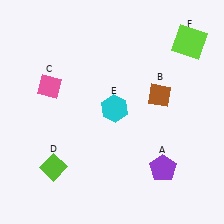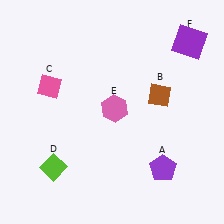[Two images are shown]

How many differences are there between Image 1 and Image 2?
There are 2 differences between the two images.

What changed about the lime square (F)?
In Image 1, F is lime. In Image 2, it changed to purple.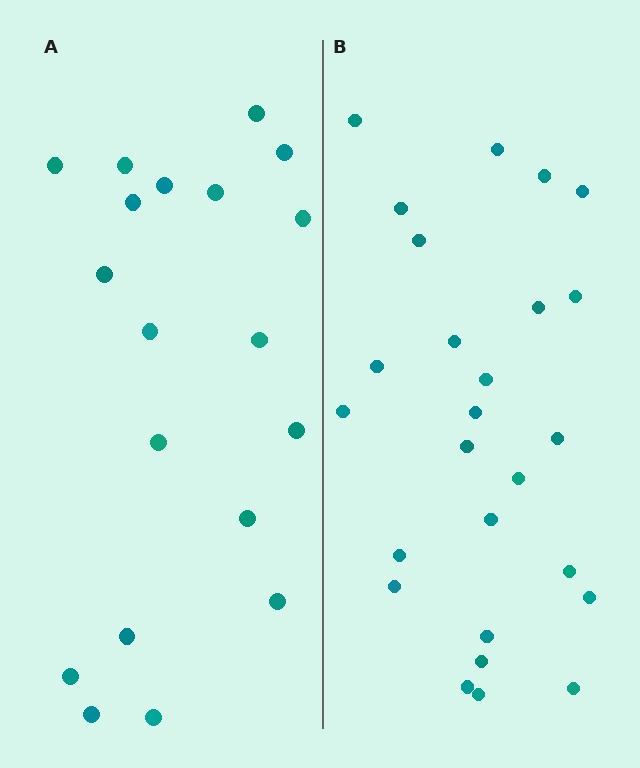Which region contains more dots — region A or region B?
Region B (the right region) has more dots.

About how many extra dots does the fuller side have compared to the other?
Region B has roughly 8 or so more dots than region A.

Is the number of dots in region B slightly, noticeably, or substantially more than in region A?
Region B has noticeably more, but not dramatically so. The ratio is roughly 1.4 to 1.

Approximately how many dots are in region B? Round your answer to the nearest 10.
About 30 dots. (The exact count is 26, which rounds to 30.)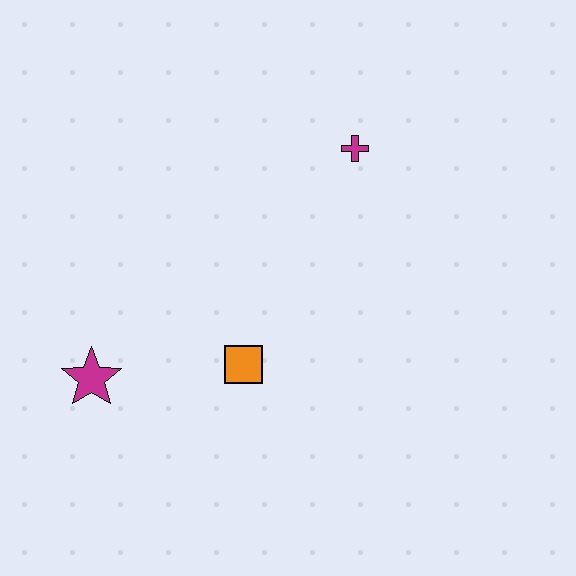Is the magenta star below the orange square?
Yes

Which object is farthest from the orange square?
The magenta cross is farthest from the orange square.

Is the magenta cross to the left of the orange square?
No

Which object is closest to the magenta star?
The orange square is closest to the magenta star.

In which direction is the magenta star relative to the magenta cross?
The magenta star is to the left of the magenta cross.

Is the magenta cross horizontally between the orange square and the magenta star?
No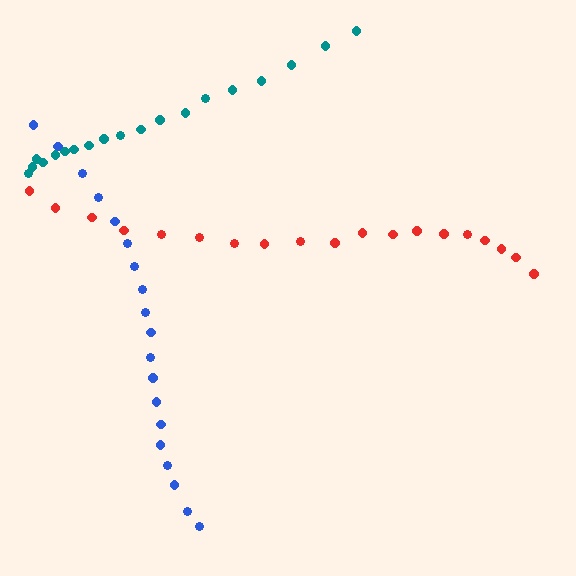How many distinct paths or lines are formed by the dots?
There are 3 distinct paths.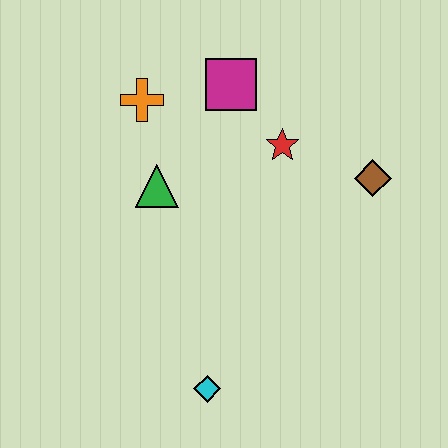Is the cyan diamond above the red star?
No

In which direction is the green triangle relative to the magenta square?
The green triangle is below the magenta square.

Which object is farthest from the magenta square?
The cyan diamond is farthest from the magenta square.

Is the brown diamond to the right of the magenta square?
Yes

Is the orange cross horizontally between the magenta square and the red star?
No